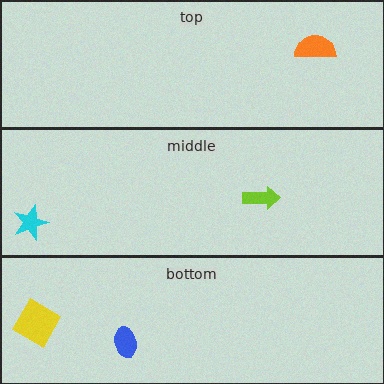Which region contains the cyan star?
The middle region.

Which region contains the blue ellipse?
The bottom region.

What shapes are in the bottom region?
The blue ellipse, the yellow square.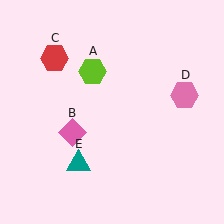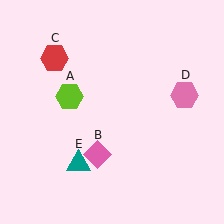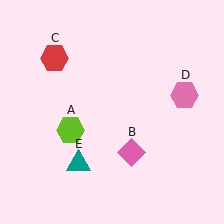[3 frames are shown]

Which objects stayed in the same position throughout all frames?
Red hexagon (object C) and pink hexagon (object D) and teal triangle (object E) remained stationary.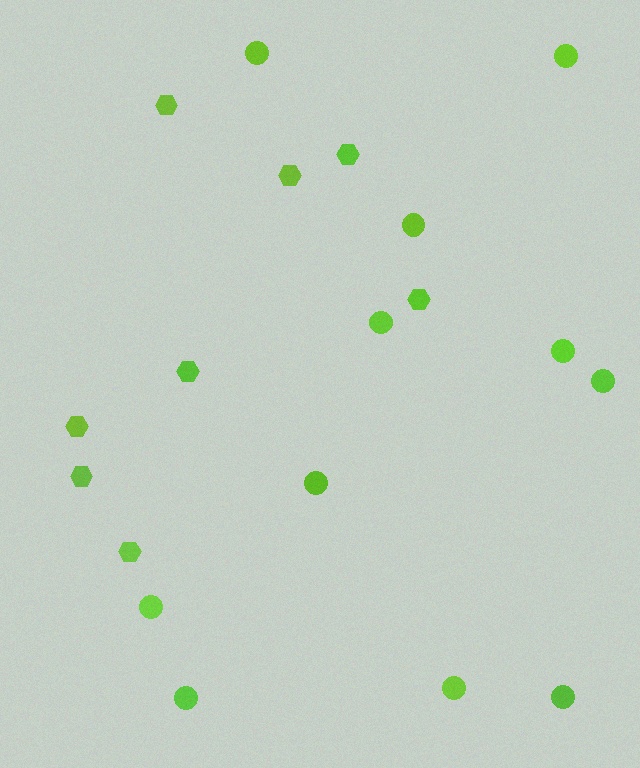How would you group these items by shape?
There are 2 groups: one group of hexagons (8) and one group of circles (11).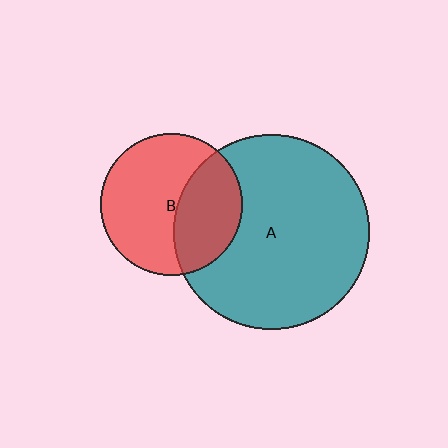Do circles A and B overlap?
Yes.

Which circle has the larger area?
Circle A (teal).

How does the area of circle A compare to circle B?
Approximately 1.9 times.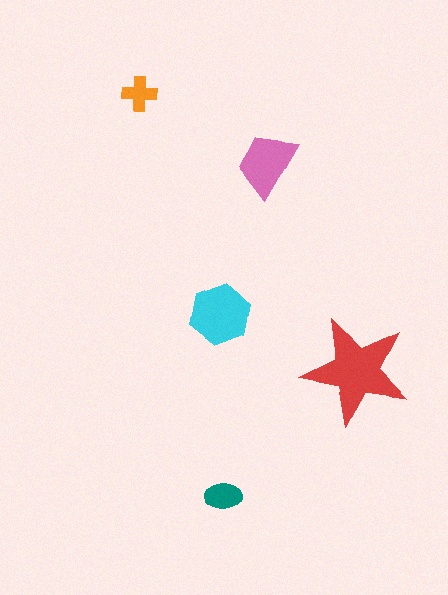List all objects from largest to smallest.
The red star, the cyan hexagon, the pink trapezoid, the teal ellipse, the orange cross.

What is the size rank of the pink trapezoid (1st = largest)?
3rd.